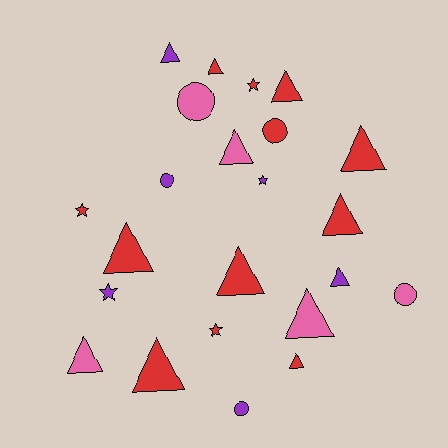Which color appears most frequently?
Red, with 12 objects.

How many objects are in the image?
There are 23 objects.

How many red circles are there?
There is 1 red circle.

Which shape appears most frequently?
Triangle, with 13 objects.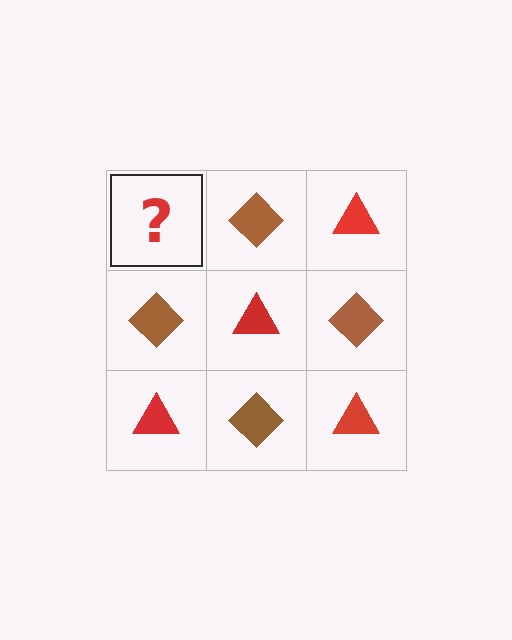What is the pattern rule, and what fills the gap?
The rule is that it alternates red triangle and brown diamond in a checkerboard pattern. The gap should be filled with a red triangle.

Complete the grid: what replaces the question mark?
The question mark should be replaced with a red triangle.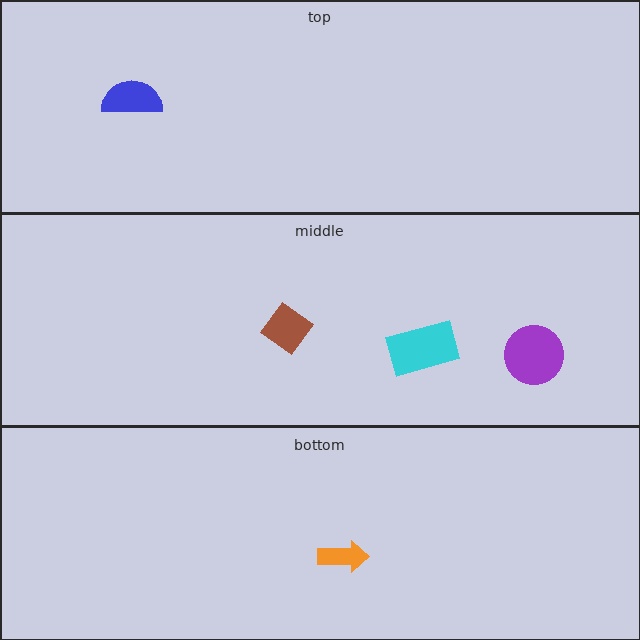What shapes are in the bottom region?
The orange arrow.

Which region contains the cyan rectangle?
The middle region.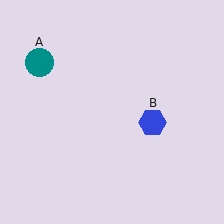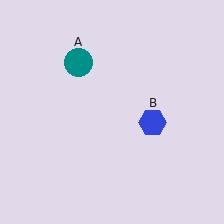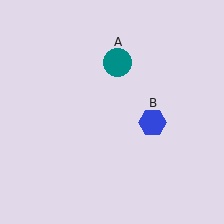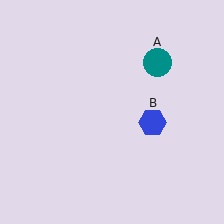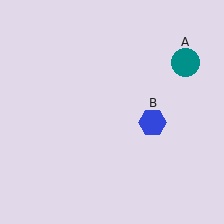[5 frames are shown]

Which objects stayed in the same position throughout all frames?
Blue hexagon (object B) remained stationary.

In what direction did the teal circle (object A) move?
The teal circle (object A) moved right.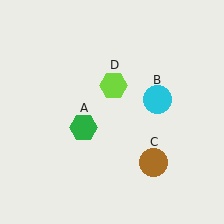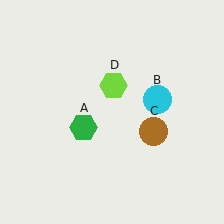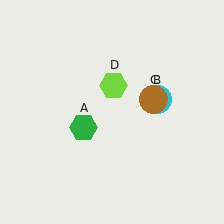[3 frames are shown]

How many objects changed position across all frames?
1 object changed position: brown circle (object C).